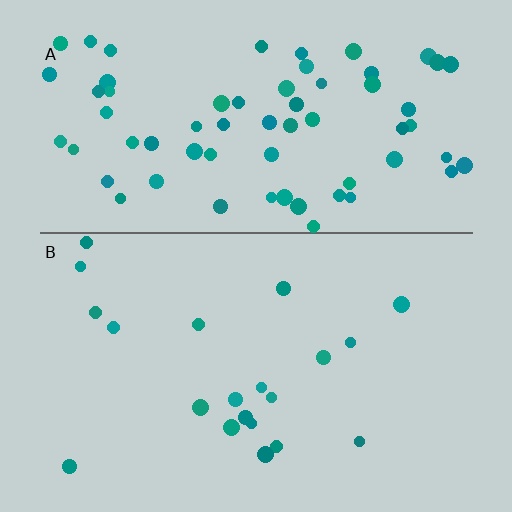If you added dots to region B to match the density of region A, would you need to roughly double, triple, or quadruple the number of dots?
Approximately triple.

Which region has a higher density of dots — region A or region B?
A (the top).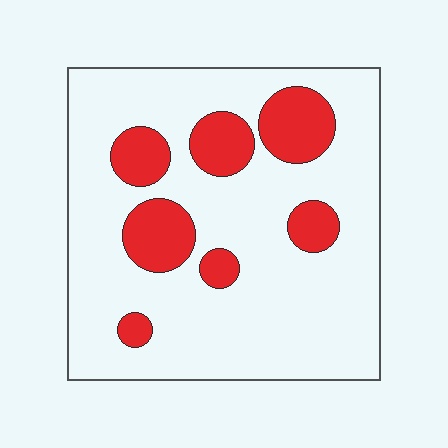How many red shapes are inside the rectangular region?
7.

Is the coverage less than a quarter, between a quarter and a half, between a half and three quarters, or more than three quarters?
Less than a quarter.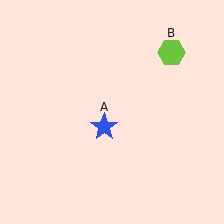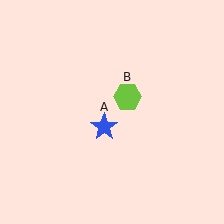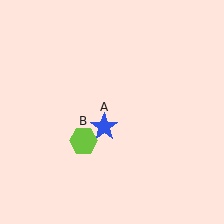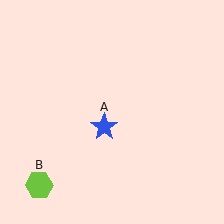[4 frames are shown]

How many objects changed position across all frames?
1 object changed position: lime hexagon (object B).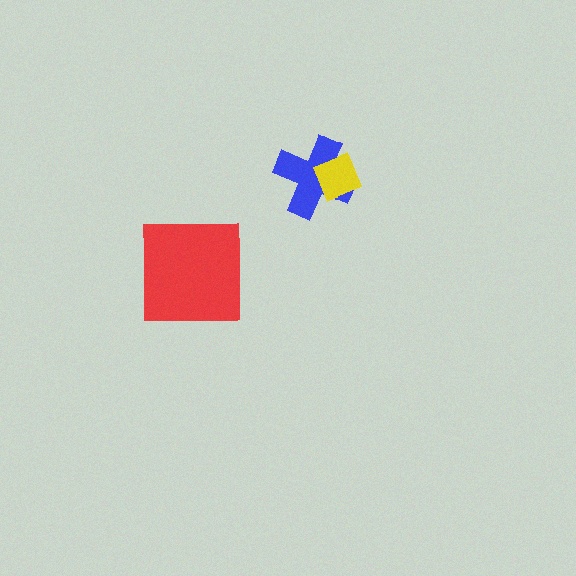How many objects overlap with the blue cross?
1 object overlaps with the blue cross.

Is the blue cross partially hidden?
Yes, it is partially covered by another shape.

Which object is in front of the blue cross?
The yellow diamond is in front of the blue cross.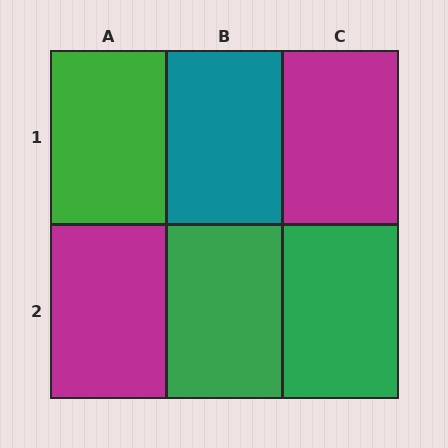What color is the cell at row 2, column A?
Magenta.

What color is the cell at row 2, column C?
Green.